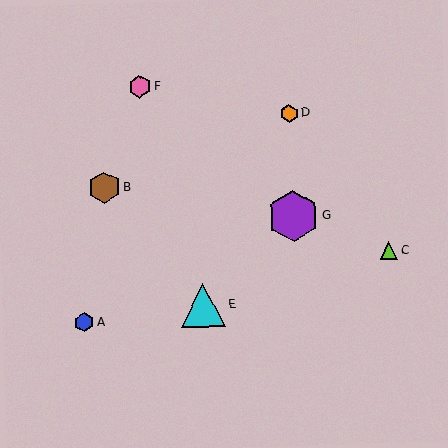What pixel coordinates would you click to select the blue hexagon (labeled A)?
Click at (84, 322) to select the blue hexagon A.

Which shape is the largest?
The purple hexagon (labeled G) is the largest.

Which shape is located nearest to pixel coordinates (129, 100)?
The pink hexagon (labeled F) at (140, 86) is nearest to that location.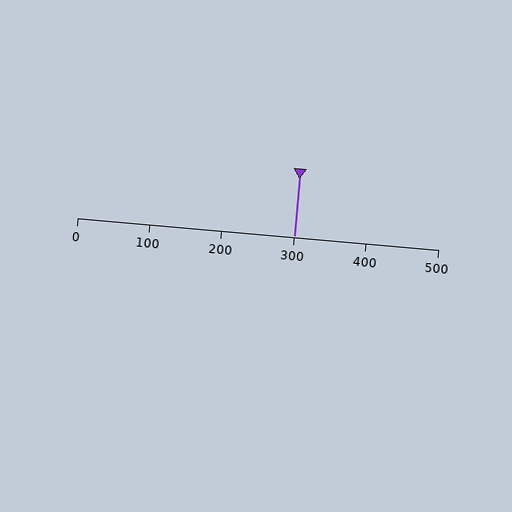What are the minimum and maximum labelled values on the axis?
The axis runs from 0 to 500.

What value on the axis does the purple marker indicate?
The marker indicates approximately 300.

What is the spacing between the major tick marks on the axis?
The major ticks are spaced 100 apart.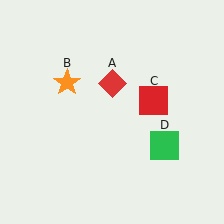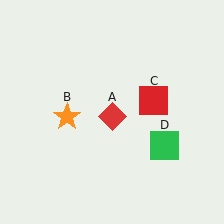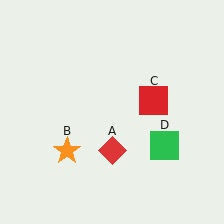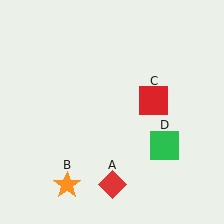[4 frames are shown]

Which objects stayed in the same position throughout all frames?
Red square (object C) and green square (object D) remained stationary.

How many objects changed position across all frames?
2 objects changed position: red diamond (object A), orange star (object B).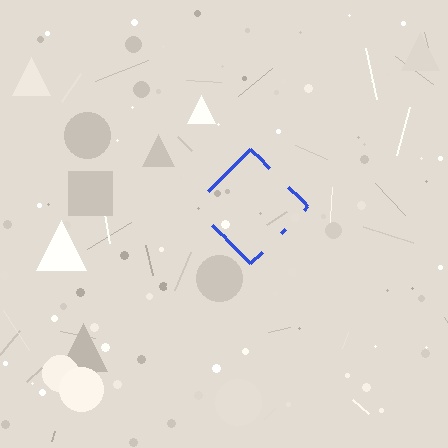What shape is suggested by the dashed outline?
The dashed outline suggests a diamond.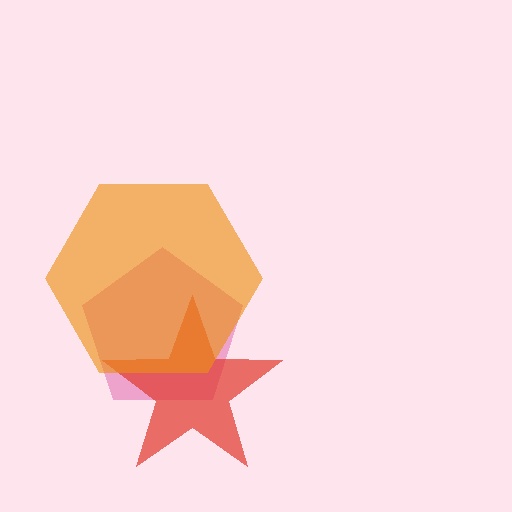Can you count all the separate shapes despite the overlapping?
Yes, there are 3 separate shapes.